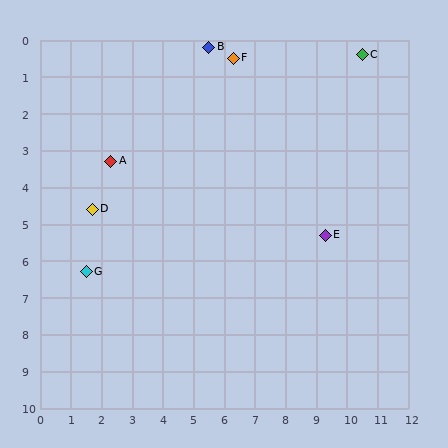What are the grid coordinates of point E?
Point E is at approximately (9.3, 5.3).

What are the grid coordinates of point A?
Point A is at approximately (2.3, 3.3).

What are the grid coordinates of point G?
Point G is at approximately (1.5, 6.3).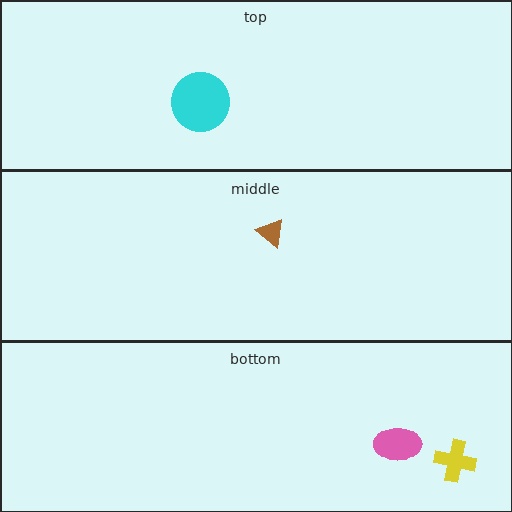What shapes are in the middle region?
The brown triangle.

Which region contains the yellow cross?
The bottom region.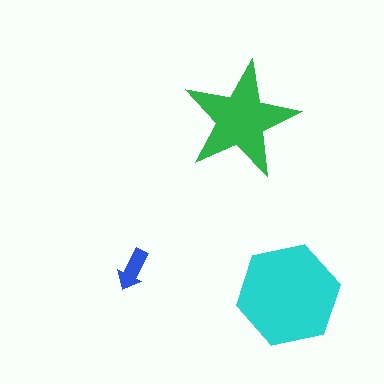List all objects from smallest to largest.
The blue arrow, the green star, the cyan hexagon.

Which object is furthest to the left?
The blue arrow is leftmost.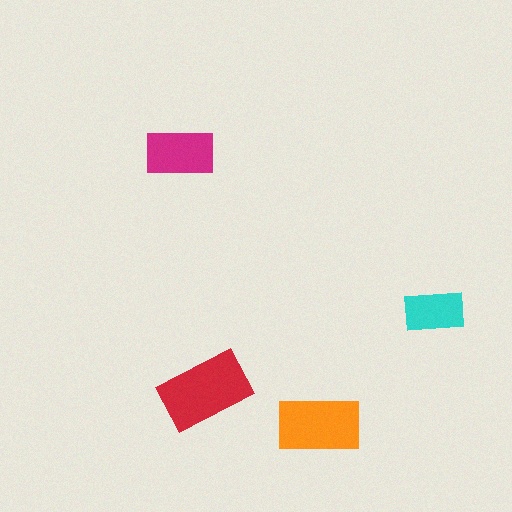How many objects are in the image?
There are 4 objects in the image.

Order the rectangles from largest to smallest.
the red one, the orange one, the magenta one, the cyan one.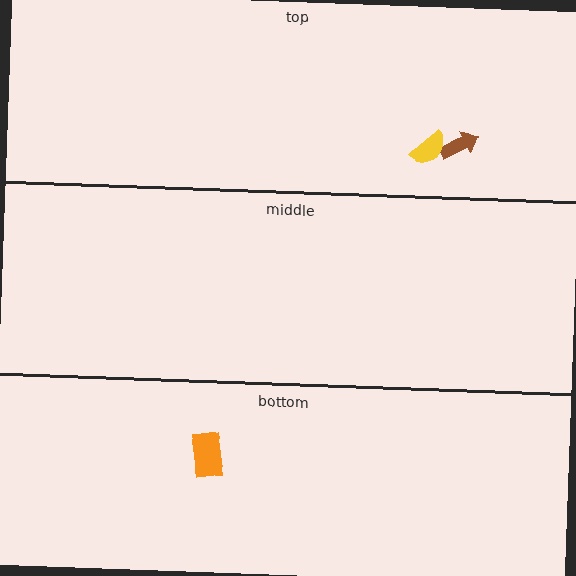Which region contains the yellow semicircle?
The top region.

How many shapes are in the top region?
2.